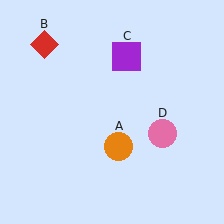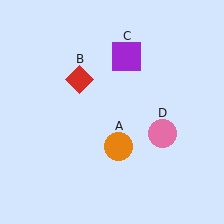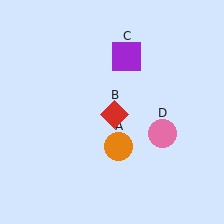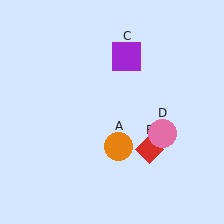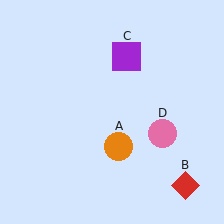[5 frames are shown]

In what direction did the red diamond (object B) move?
The red diamond (object B) moved down and to the right.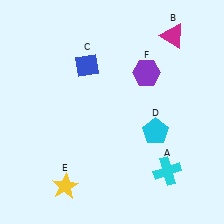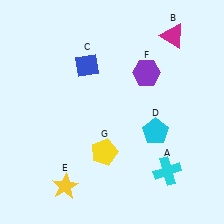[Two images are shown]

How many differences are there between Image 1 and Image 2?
There is 1 difference between the two images.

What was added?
A yellow pentagon (G) was added in Image 2.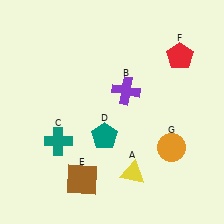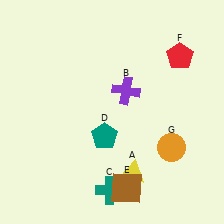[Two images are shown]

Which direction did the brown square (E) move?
The brown square (E) moved right.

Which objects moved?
The objects that moved are: the teal cross (C), the brown square (E).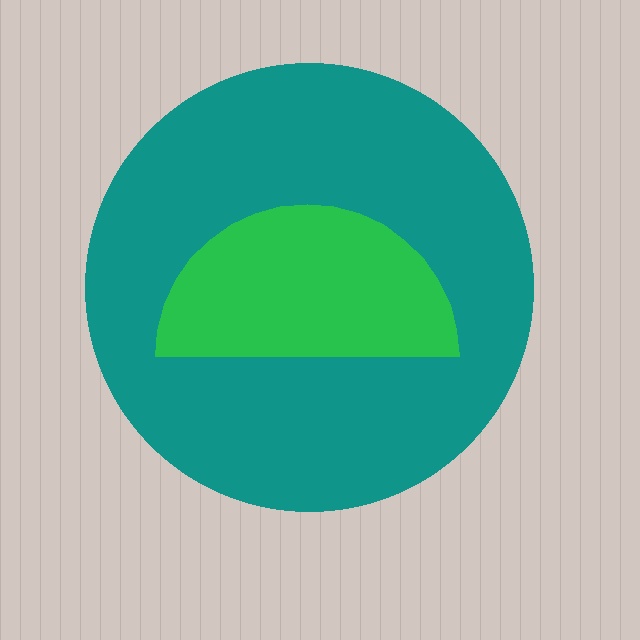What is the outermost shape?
The teal circle.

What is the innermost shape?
The green semicircle.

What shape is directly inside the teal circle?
The green semicircle.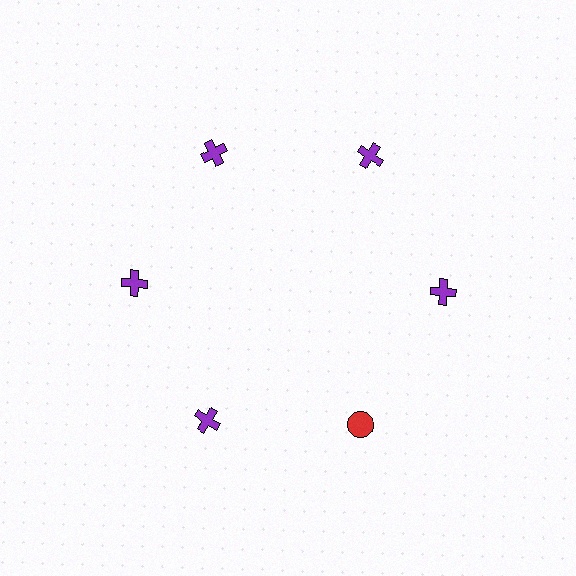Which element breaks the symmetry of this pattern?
The red circle at roughly the 5 o'clock position breaks the symmetry. All other shapes are purple crosses.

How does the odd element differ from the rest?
It differs in both color (red instead of purple) and shape (circle instead of cross).